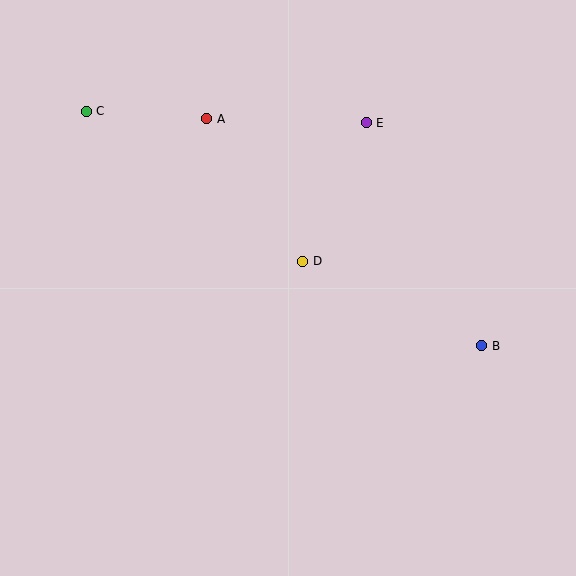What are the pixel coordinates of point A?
Point A is at (207, 119).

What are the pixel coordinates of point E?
Point E is at (366, 123).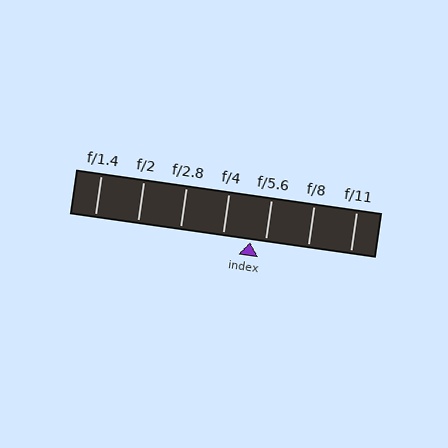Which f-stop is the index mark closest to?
The index mark is closest to f/5.6.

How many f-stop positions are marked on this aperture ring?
There are 7 f-stop positions marked.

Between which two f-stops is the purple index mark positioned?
The index mark is between f/4 and f/5.6.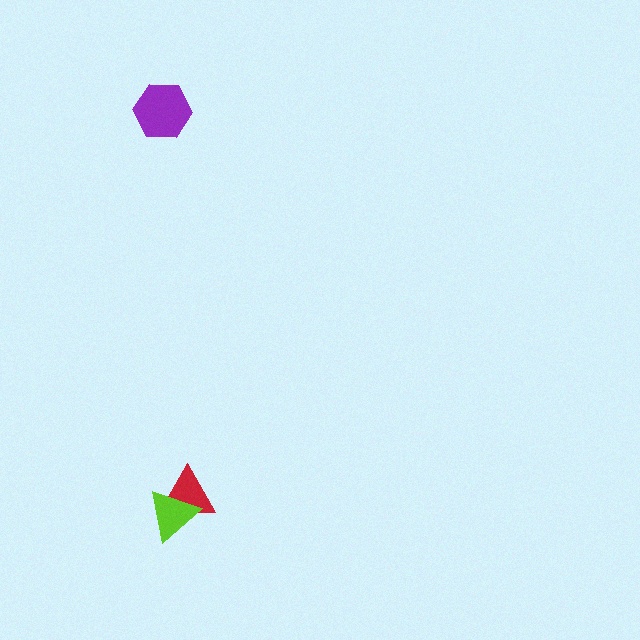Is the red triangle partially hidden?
Yes, it is partially covered by another shape.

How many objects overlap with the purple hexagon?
0 objects overlap with the purple hexagon.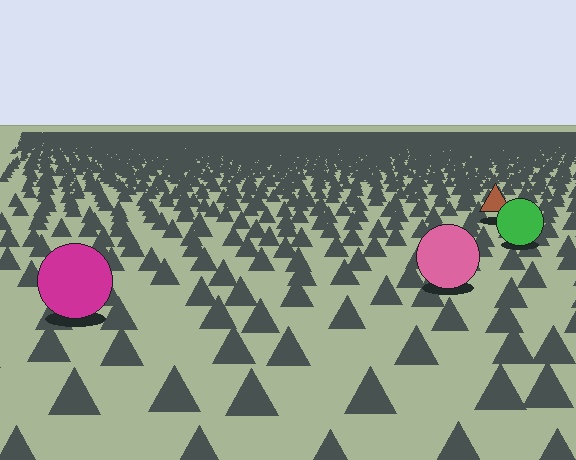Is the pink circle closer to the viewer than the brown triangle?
Yes. The pink circle is closer — you can tell from the texture gradient: the ground texture is coarser near it.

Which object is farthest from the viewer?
The brown triangle is farthest from the viewer. It appears smaller and the ground texture around it is denser.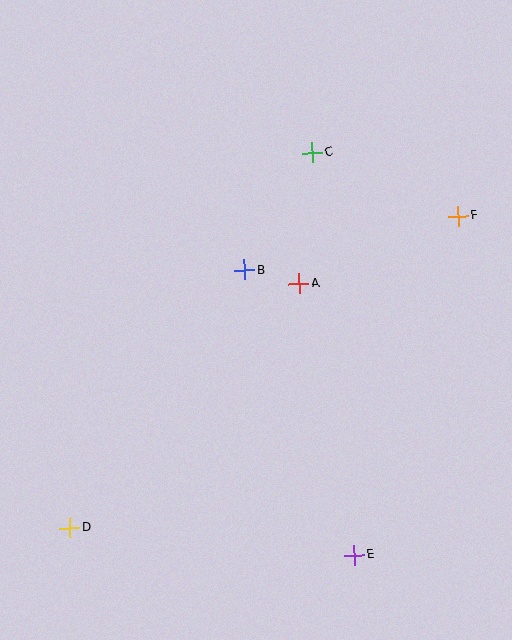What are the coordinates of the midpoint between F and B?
The midpoint between F and B is at (351, 243).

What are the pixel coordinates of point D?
Point D is at (70, 528).